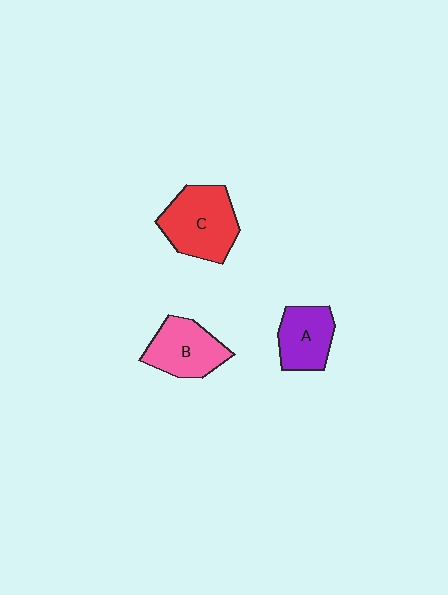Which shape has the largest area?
Shape C (red).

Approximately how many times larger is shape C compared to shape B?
Approximately 1.3 times.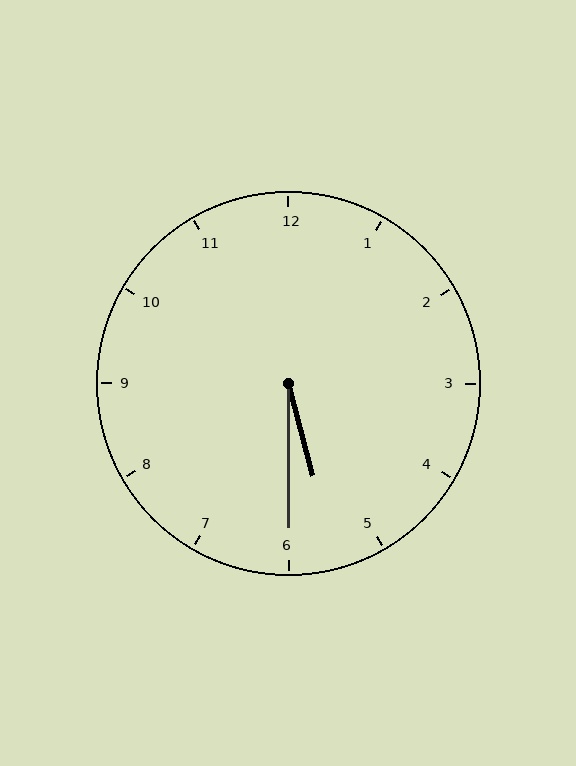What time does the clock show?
5:30.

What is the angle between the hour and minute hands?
Approximately 15 degrees.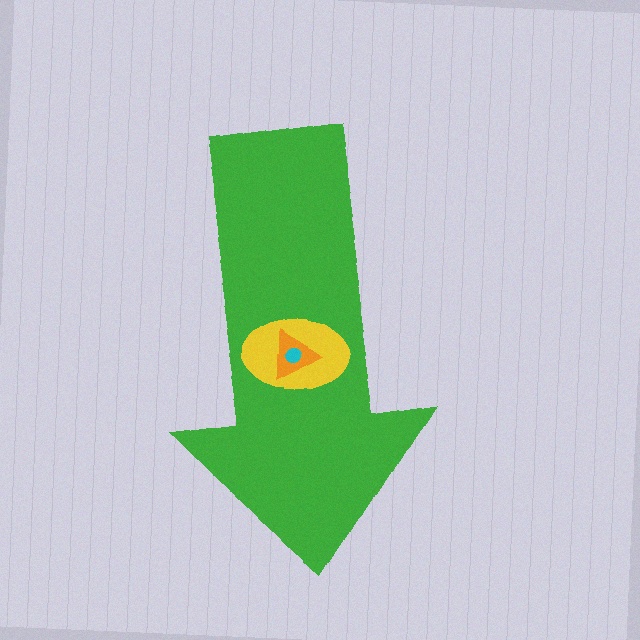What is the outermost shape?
The green arrow.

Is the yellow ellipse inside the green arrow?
Yes.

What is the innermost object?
The cyan circle.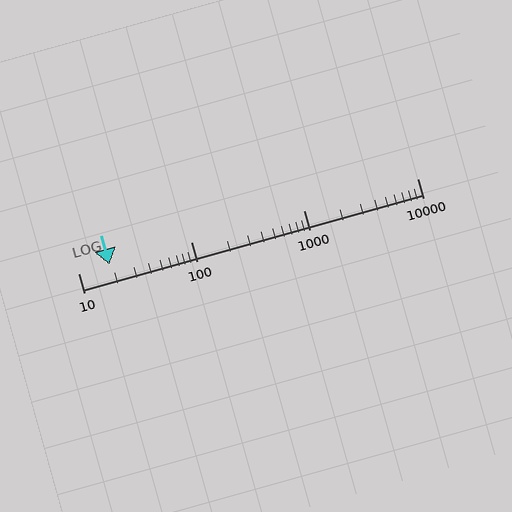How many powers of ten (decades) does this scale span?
The scale spans 3 decades, from 10 to 10000.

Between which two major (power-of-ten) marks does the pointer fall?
The pointer is between 10 and 100.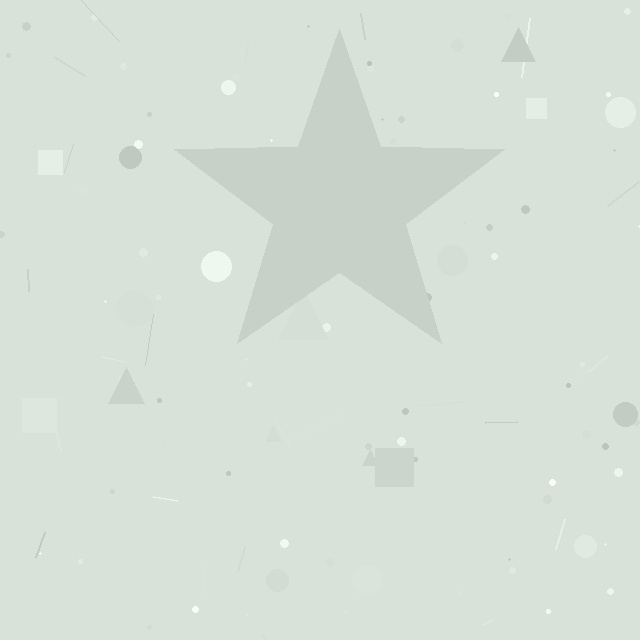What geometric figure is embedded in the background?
A star is embedded in the background.